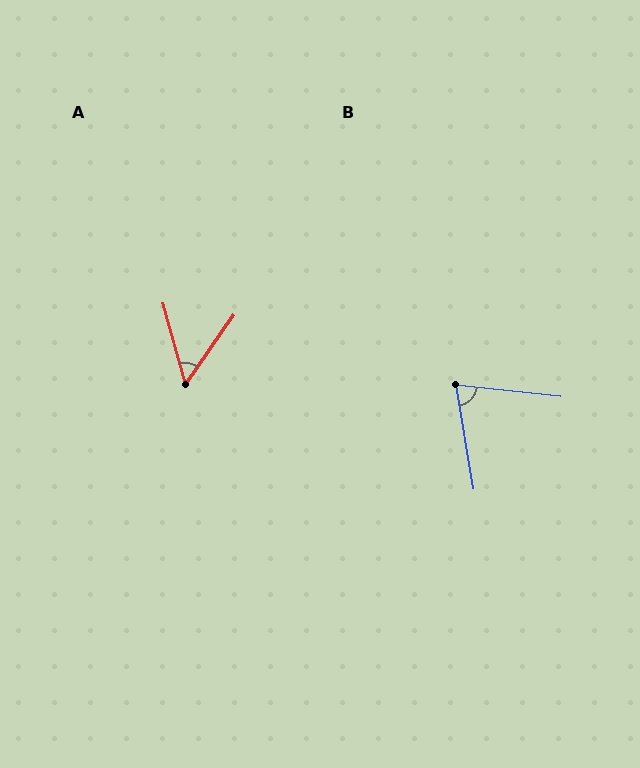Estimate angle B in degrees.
Approximately 74 degrees.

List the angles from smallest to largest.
A (51°), B (74°).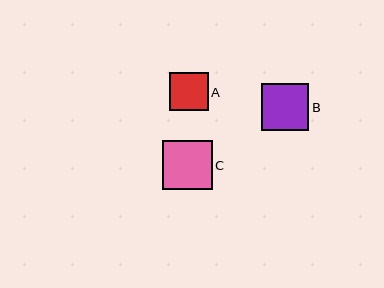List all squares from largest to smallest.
From largest to smallest: C, B, A.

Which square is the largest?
Square C is the largest with a size of approximately 50 pixels.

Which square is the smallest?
Square A is the smallest with a size of approximately 38 pixels.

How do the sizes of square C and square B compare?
Square C and square B are approximately the same size.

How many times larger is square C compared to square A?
Square C is approximately 1.3 times the size of square A.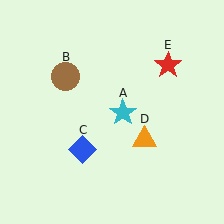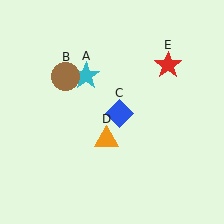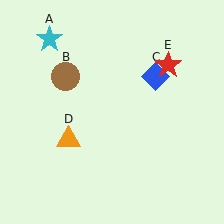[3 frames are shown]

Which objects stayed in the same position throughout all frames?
Brown circle (object B) and red star (object E) remained stationary.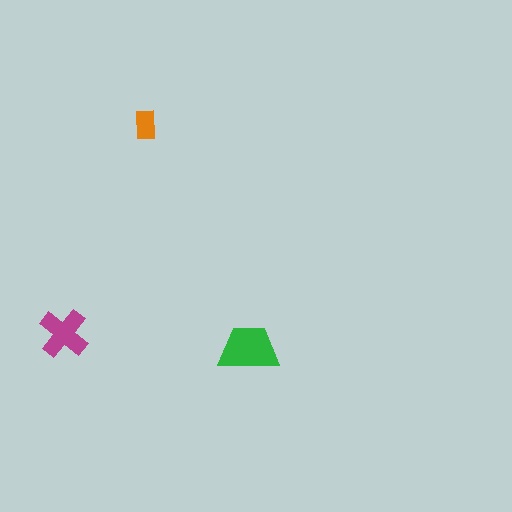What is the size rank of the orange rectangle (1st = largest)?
3rd.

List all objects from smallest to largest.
The orange rectangle, the magenta cross, the green trapezoid.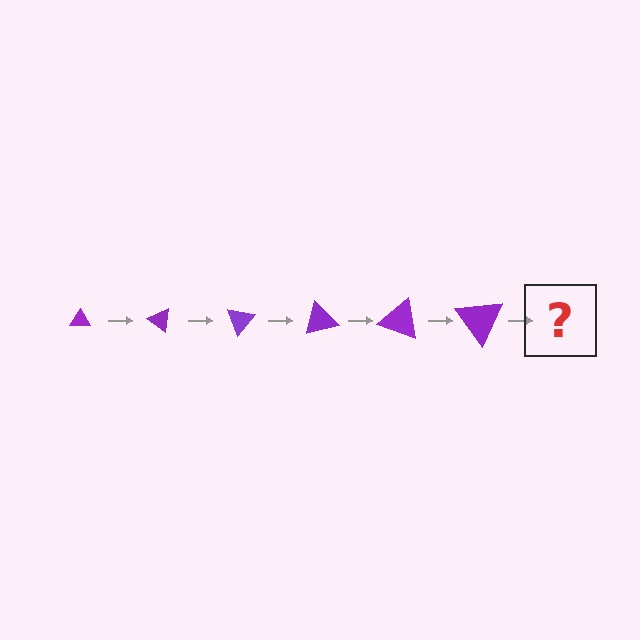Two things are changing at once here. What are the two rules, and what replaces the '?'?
The two rules are that the triangle grows larger each step and it rotates 35 degrees each step. The '?' should be a triangle, larger than the previous one and rotated 210 degrees from the start.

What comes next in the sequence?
The next element should be a triangle, larger than the previous one and rotated 210 degrees from the start.